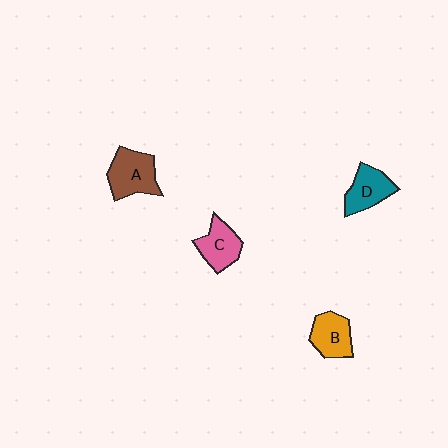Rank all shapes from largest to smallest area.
From largest to smallest: A (brown), C (pink), D (teal), B (orange).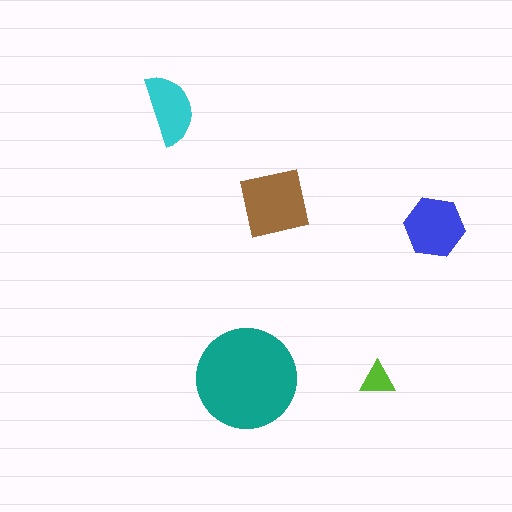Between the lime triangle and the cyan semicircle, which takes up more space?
The cyan semicircle.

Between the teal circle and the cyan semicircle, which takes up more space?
The teal circle.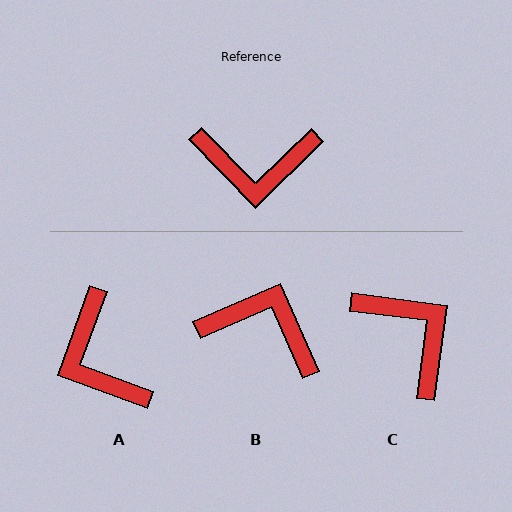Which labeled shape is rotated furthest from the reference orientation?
B, about 159 degrees away.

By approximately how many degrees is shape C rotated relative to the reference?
Approximately 129 degrees counter-clockwise.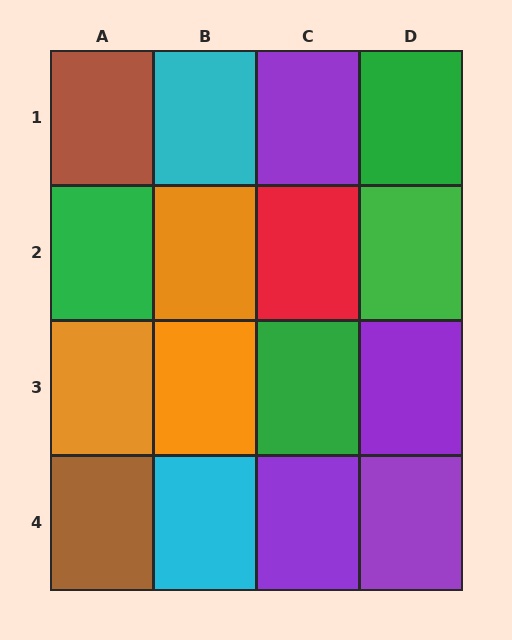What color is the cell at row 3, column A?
Orange.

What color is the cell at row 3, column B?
Orange.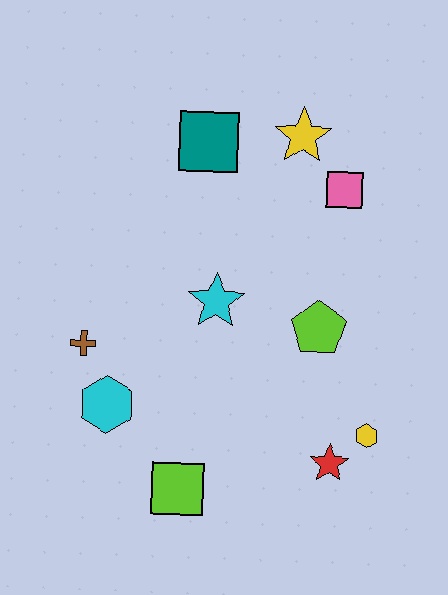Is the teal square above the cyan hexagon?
Yes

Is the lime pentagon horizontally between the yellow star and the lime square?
No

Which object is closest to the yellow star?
The pink square is closest to the yellow star.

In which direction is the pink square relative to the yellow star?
The pink square is below the yellow star.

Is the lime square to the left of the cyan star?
Yes